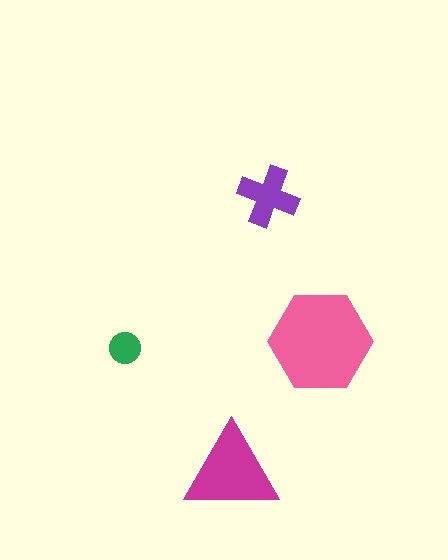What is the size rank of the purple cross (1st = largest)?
3rd.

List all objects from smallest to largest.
The green circle, the purple cross, the magenta triangle, the pink hexagon.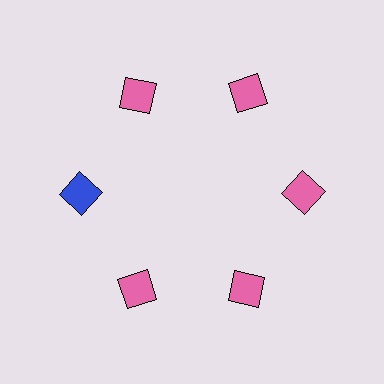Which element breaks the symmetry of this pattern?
The blue diamond at roughly the 9 o'clock position breaks the symmetry. All other shapes are pink diamonds.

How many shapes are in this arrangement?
There are 6 shapes arranged in a ring pattern.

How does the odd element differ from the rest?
It has a different color: blue instead of pink.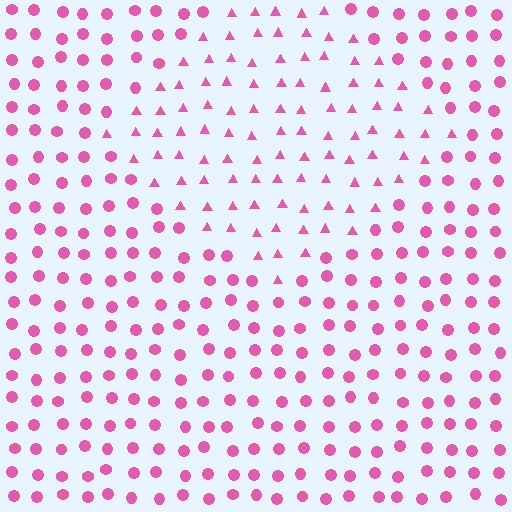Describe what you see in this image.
The image is filled with small pink elements arranged in a uniform grid. A diamond-shaped region contains triangles, while the surrounding area contains circles. The boundary is defined purely by the change in element shape.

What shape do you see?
I see a diamond.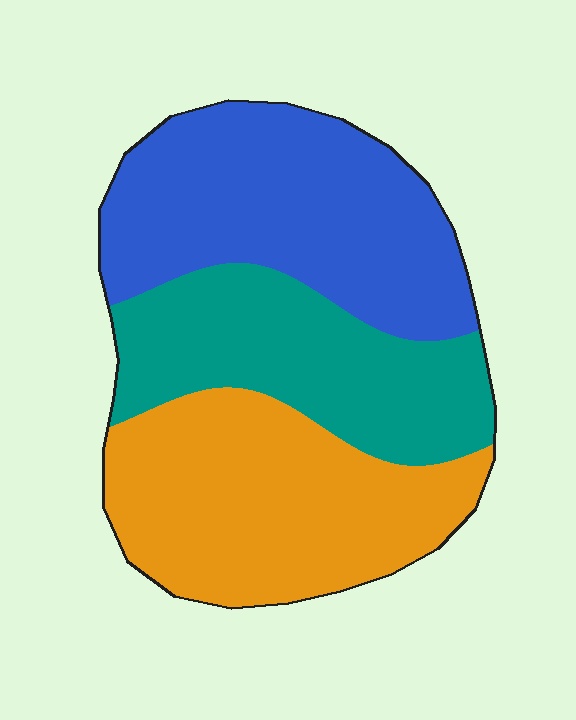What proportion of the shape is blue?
Blue takes up between a third and a half of the shape.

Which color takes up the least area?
Teal, at roughly 30%.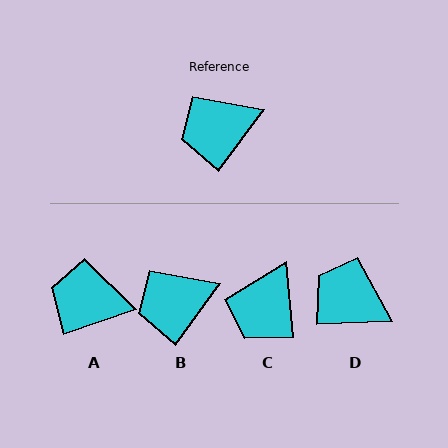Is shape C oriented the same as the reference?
No, it is off by about 42 degrees.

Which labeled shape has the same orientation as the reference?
B.